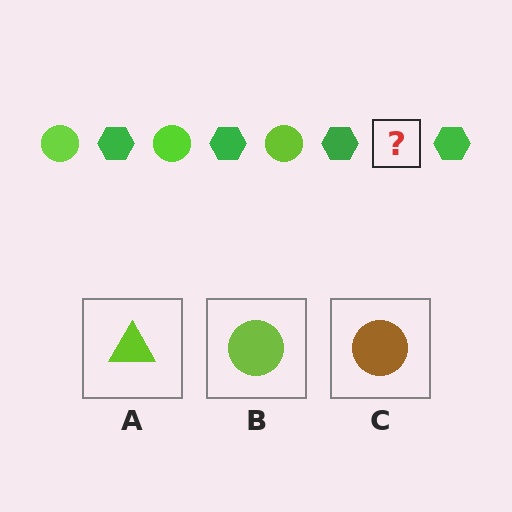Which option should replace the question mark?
Option B.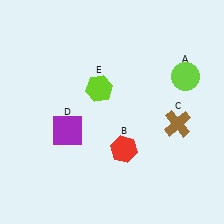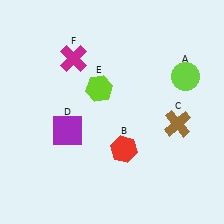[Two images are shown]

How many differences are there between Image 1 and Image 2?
There is 1 difference between the two images.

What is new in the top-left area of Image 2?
A magenta cross (F) was added in the top-left area of Image 2.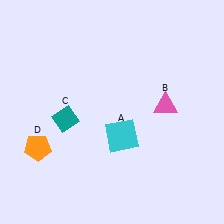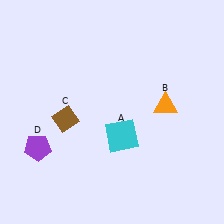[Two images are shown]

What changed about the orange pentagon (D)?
In Image 1, D is orange. In Image 2, it changed to purple.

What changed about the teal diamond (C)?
In Image 1, C is teal. In Image 2, it changed to brown.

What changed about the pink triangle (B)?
In Image 1, B is pink. In Image 2, it changed to orange.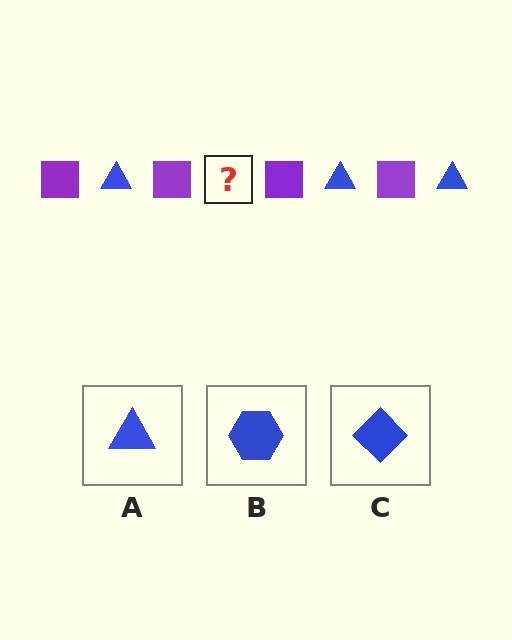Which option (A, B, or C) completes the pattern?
A.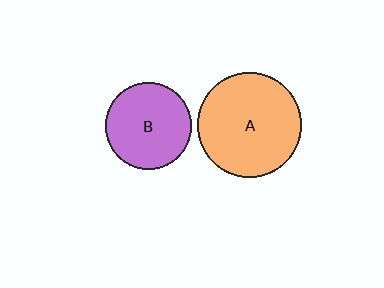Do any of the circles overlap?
No, none of the circles overlap.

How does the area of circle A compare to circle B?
Approximately 1.5 times.